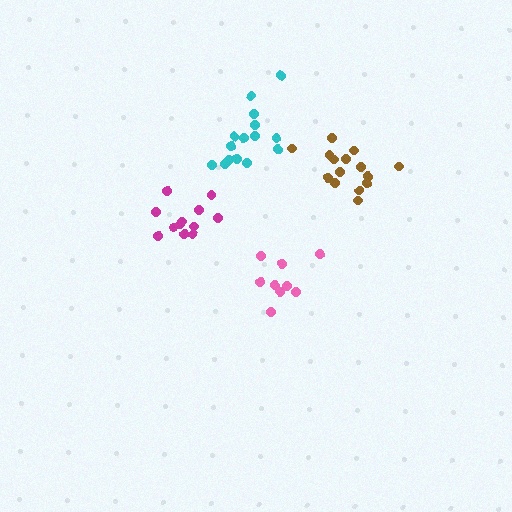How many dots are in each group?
Group 1: 15 dots, Group 2: 9 dots, Group 3: 12 dots, Group 4: 15 dots (51 total).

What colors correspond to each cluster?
The clusters are colored: cyan, pink, magenta, brown.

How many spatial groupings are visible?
There are 4 spatial groupings.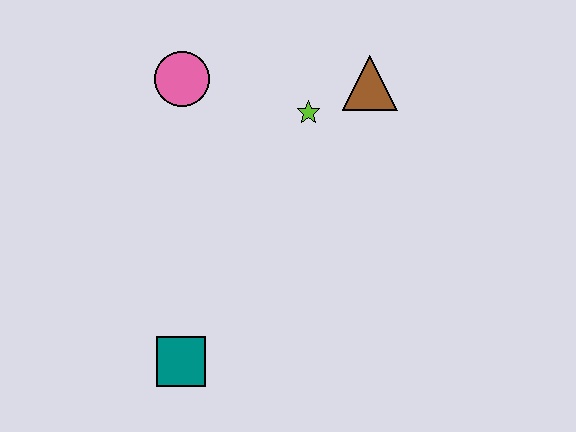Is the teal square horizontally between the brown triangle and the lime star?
No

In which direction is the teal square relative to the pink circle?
The teal square is below the pink circle.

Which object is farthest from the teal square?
The brown triangle is farthest from the teal square.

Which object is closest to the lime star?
The brown triangle is closest to the lime star.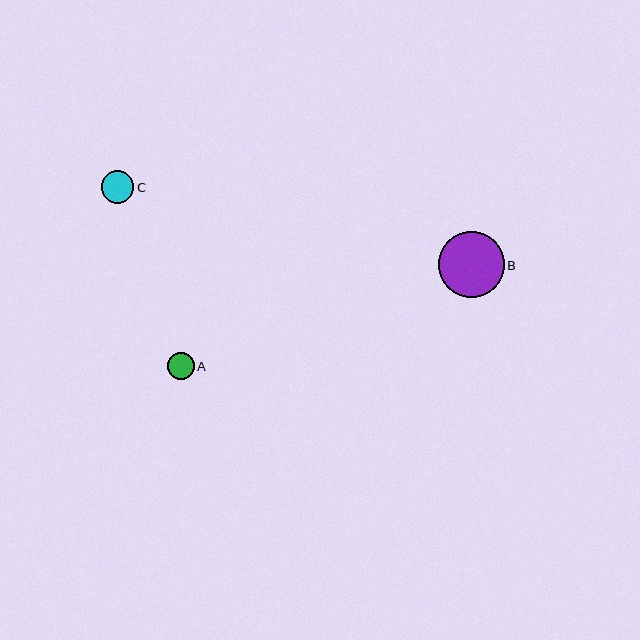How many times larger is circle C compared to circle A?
Circle C is approximately 1.2 times the size of circle A.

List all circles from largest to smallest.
From largest to smallest: B, C, A.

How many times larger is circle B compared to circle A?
Circle B is approximately 2.5 times the size of circle A.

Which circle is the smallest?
Circle A is the smallest with a size of approximately 27 pixels.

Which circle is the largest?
Circle B is the largest with a size of approximately 66 pixels.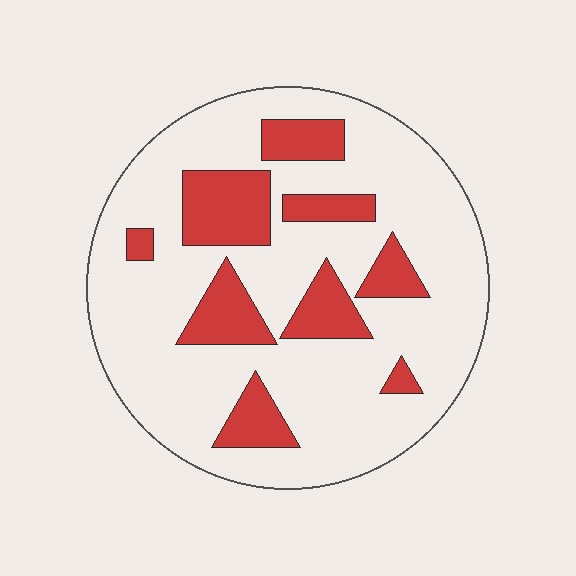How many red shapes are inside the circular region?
9.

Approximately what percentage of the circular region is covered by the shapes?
Approximately 25%.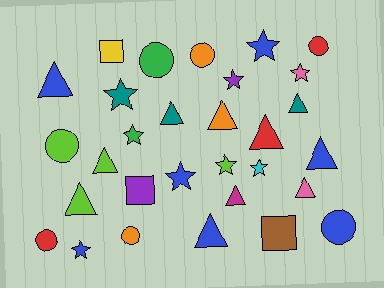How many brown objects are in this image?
There is 1 brown object.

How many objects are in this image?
There are 30 objects.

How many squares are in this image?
There are 3 squares.